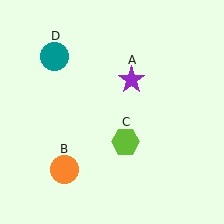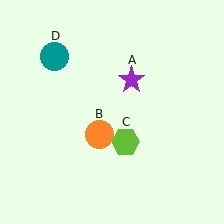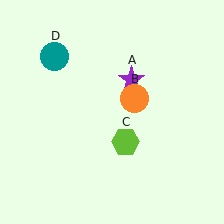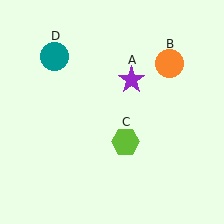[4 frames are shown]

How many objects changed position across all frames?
1 object changed position: orange circle (object B).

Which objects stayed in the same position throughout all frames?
Purple star (object A) and lime hexagon (object C) and teal circle (object D) remained stationary.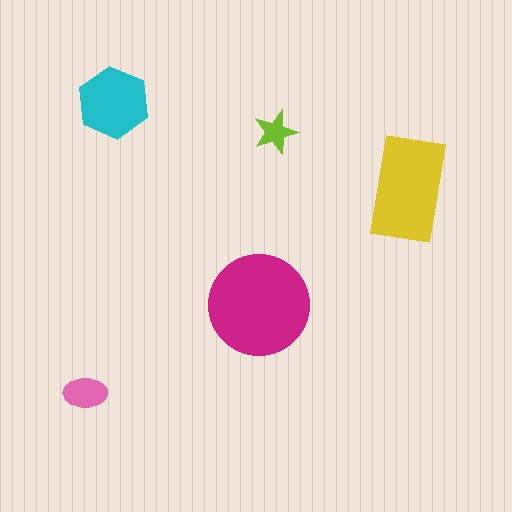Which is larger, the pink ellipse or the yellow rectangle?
The yellow rectangle.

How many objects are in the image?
There are 5 objects in the image.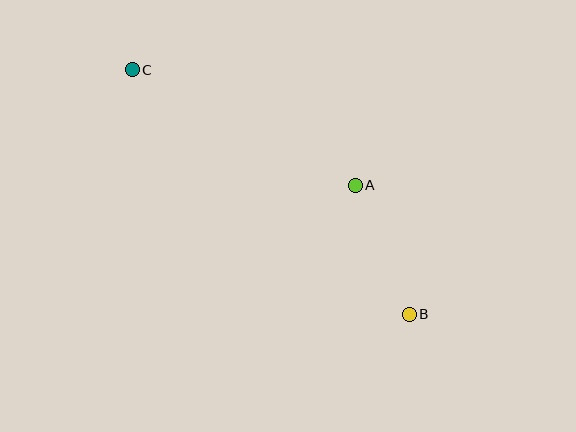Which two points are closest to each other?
Points A and B are closest to each other.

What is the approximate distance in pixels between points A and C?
The distance between A and C is approximately 251 pixels.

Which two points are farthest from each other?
Points B and C are farthest from each other.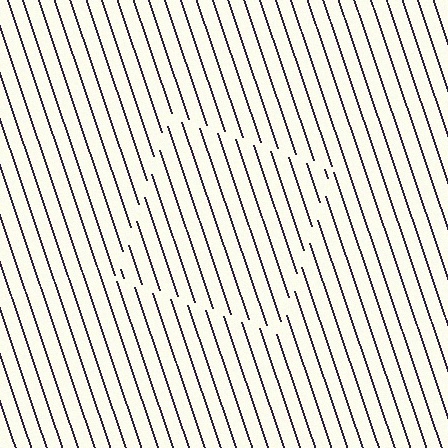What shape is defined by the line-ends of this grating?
An illusory square. The interior of the shape contains the same grating, shifted by half a period — the contour is defined by the phase discontinuity where line-ends from the inner and outer gratings abut.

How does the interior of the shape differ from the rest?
The interior of the shape contains the same grating, shifted by half a period — the contour is defined by the phase discontinuity where line-ends from the inner and outer gratings abut.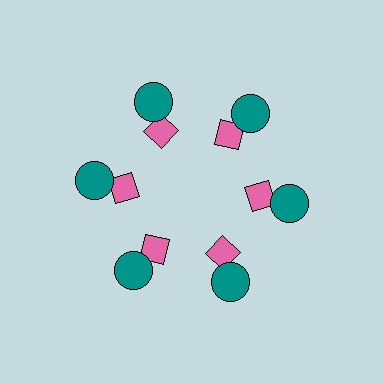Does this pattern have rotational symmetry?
Yes, this pattern has 6-fold rotational symmetry. It looks the same after rotating 60 degrees around the center.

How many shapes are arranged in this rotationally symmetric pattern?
There are 12 shapes, arranged in 6 groups of 2.